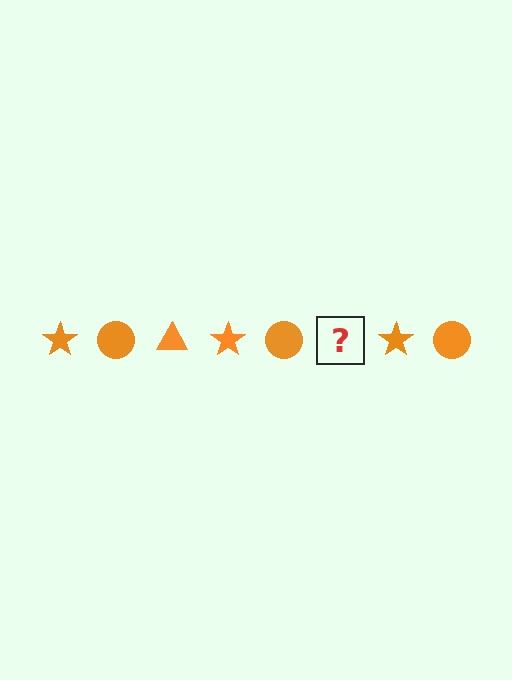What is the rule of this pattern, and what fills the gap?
The rule is that the pattern cycles through star, circle, triangle shapes in orange. The gap should be filled with an orange triangle.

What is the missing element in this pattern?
The missing element is an orange triangle.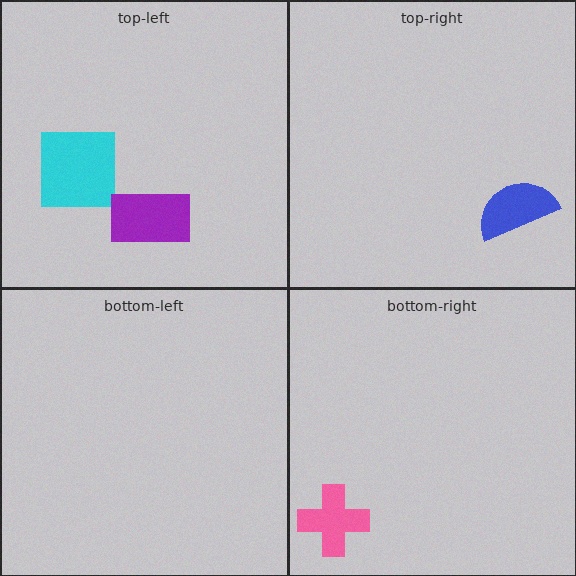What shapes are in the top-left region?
The cyan square, the purple rectangle.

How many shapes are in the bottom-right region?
1.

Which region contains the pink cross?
The bottom-right region.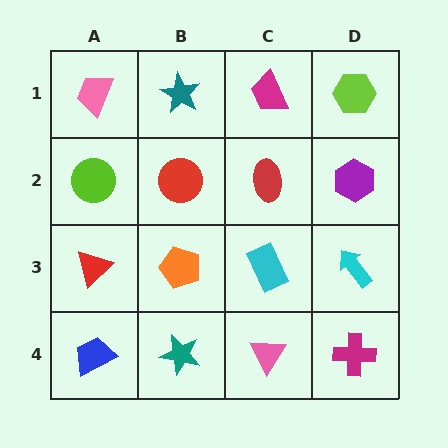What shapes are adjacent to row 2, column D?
A lime hexagon (row 1, column D), a cyan arrow (row 3, column D), a red ellipse (row 2, column C).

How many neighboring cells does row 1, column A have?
2.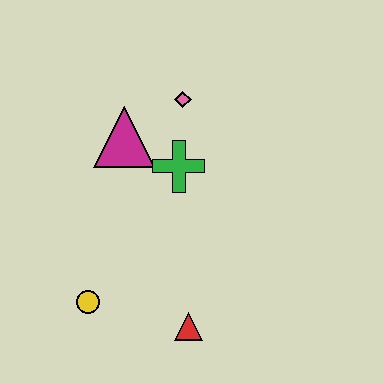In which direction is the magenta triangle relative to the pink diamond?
The magenta triangle is to the left of the pink diamond.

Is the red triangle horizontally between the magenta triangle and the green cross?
No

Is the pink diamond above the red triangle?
Yes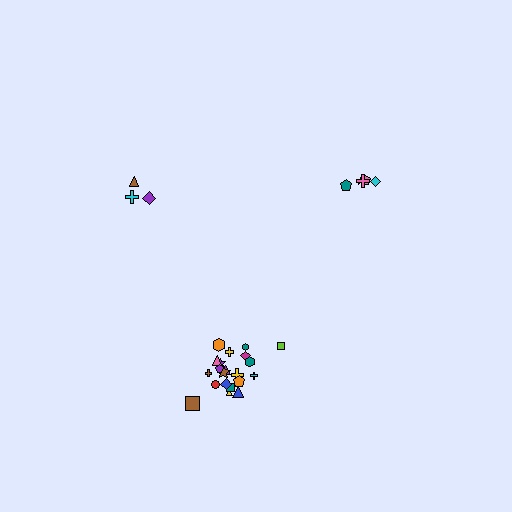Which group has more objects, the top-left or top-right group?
The top-right group.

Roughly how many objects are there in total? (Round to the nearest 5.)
Roughly 30 objects in total.